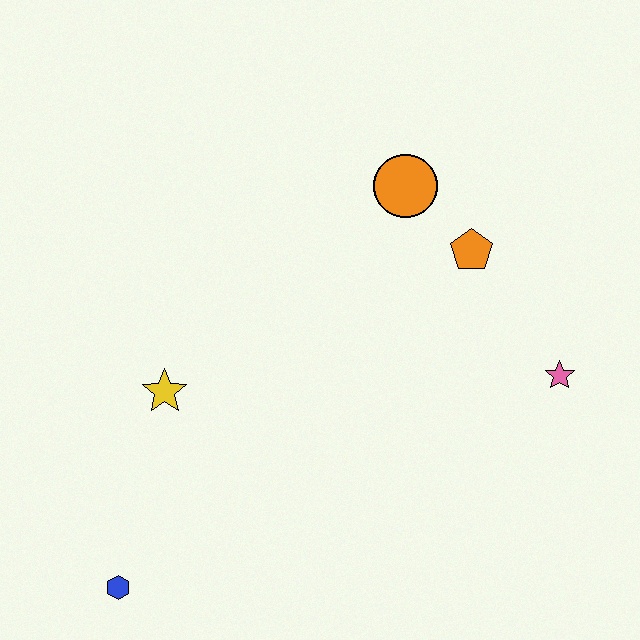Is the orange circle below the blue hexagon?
No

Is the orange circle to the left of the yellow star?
No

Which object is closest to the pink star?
The orange pentagon is closest to the pink star.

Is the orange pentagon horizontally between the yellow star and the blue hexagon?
No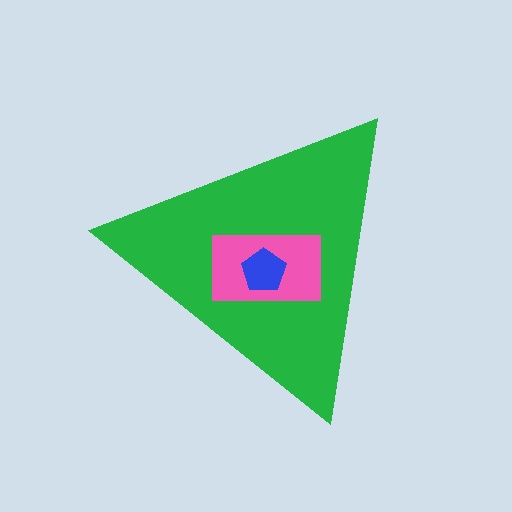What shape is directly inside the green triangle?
The pink rectangle.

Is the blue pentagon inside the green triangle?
Yes.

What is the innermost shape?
The blue pentagon.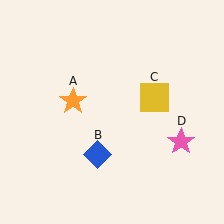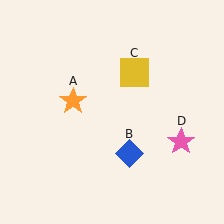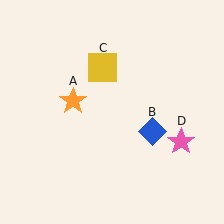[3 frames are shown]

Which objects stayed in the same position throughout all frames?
Orange star (object A) and pink star (object D) remained stationary.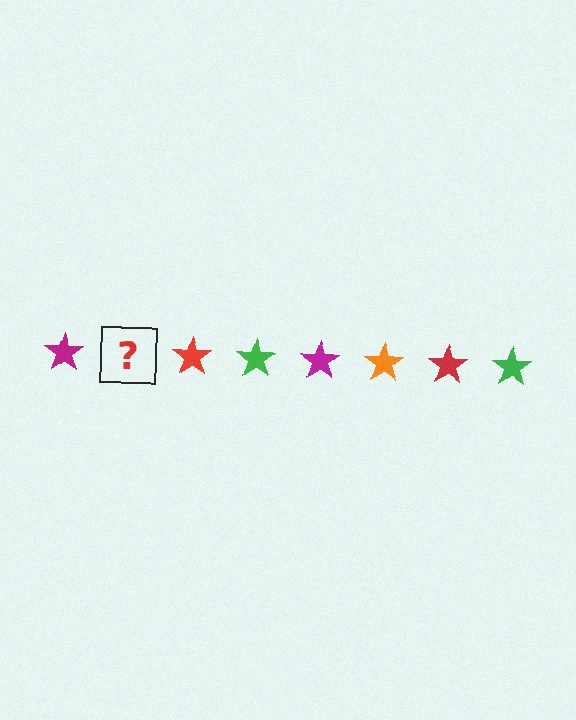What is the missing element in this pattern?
The missing element is an orange star.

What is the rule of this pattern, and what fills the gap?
The rule is that the pattern cycles through magenta, orange, red, green stars. The gap should be filled with an orange star.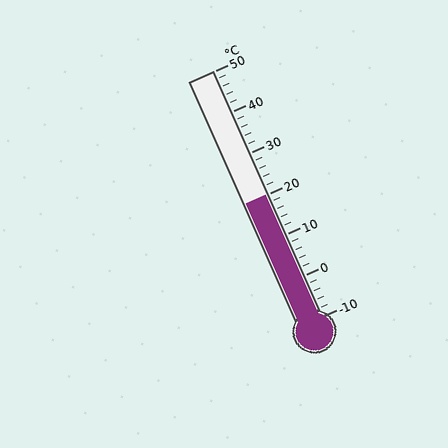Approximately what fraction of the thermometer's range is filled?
The thermometer is filled to approximately 50% of its range.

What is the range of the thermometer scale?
The thermometer scale ranges from -10°C to 50°C.